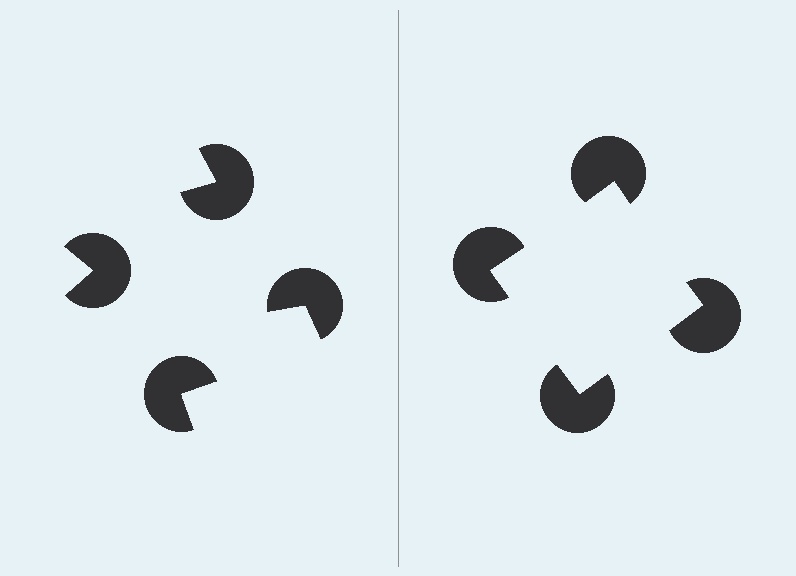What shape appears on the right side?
An illusory square.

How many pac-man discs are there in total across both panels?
8 — 4 on each side.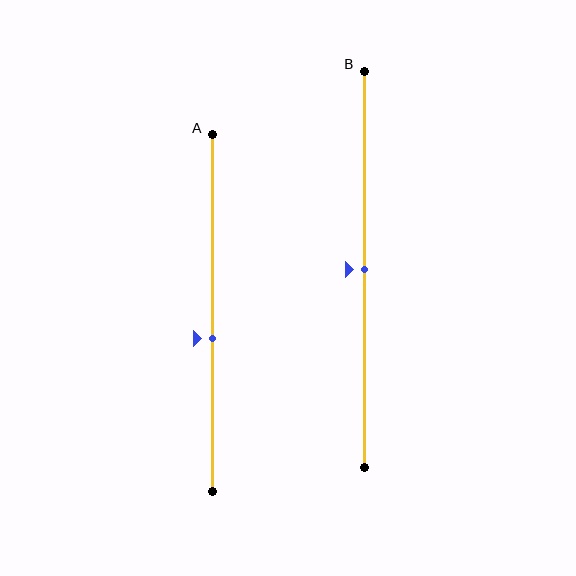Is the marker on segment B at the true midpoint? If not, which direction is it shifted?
Yes, the marker on segment B is at the true midpoint.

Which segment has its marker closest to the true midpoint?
Segment B has its marker closest to the true midpoint.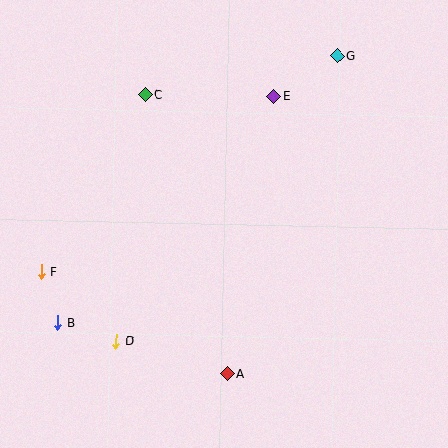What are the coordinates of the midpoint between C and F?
The midpoint between C and F is at (93, 183).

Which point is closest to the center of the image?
Point E at (274, 96) is closest to the center.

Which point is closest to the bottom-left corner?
Point B is closest to the bottom-left corner.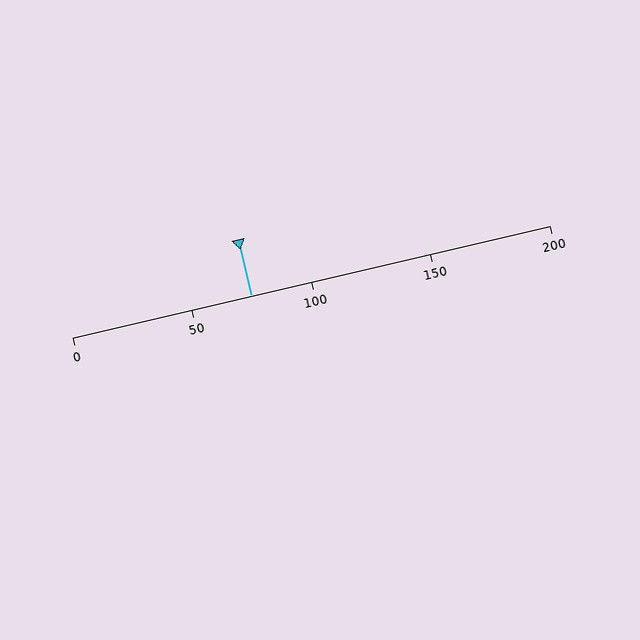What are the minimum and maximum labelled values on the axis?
The axis runs from 0 to 200.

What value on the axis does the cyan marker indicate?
The marker indicates approximately 75.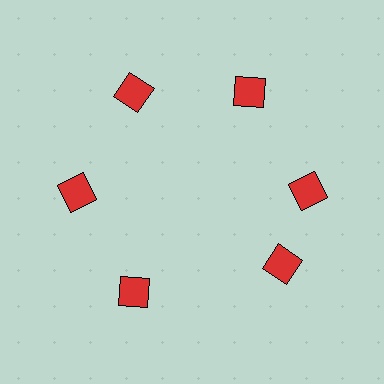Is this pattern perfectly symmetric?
No. The 6 red diamonds are arranged in a ring, but one element near the 5 o'clock position is rotated out of alignment along the ring, breaking the 6-fold rotational symmetry.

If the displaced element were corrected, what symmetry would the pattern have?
It would have 6-fold rotational symmetry — the pattern would map onto itself every 60 degrees.